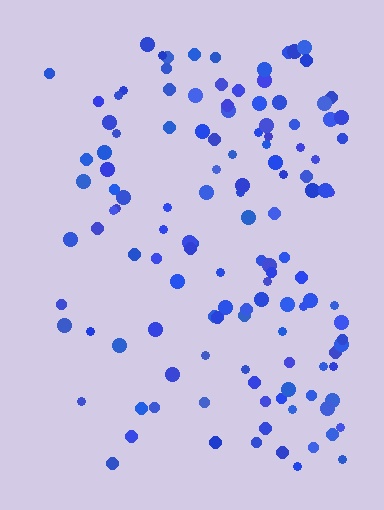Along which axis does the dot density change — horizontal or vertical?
Horizontal.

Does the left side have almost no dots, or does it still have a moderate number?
Still a moderate number, just noticeably fewer than the right.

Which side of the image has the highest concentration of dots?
The right.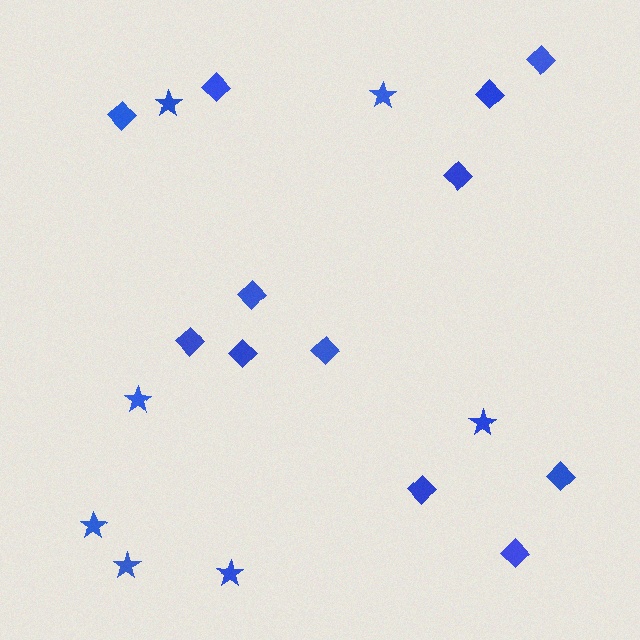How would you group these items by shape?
There are 2 groups: one group of stars (7) and one group of diamonds (12).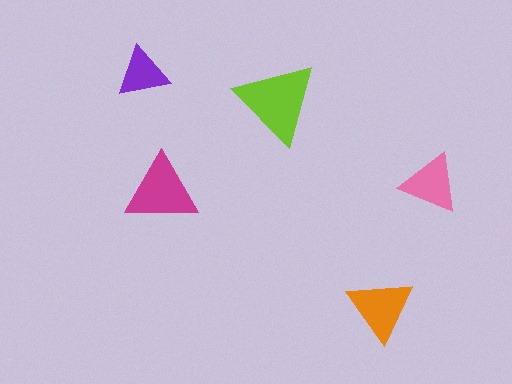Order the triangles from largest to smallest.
the lime one, the magenta one, the orange one, the pink one, the purple one.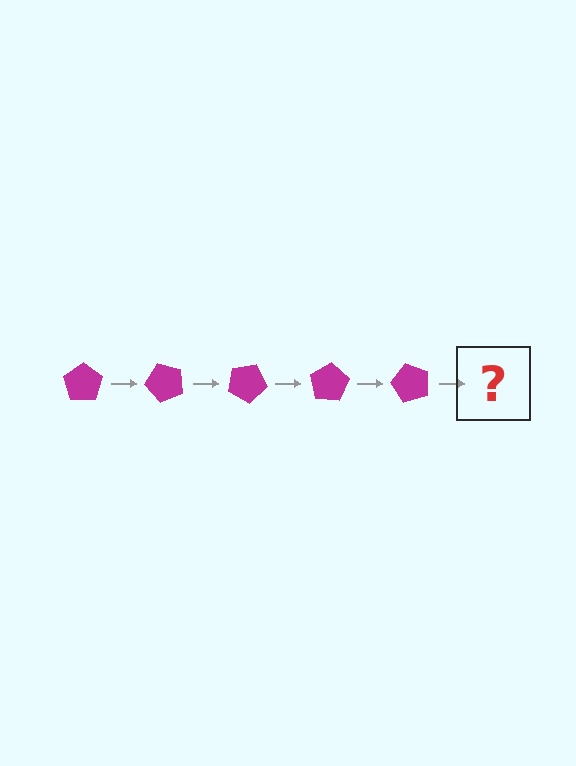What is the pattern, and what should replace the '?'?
The pattern is that the pentagon rotates 50 degrees each step. The '?' should be a magenta pentagon rotated 250 degrees.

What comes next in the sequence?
The next element should be a magenta pentagon rotated 250 degrees.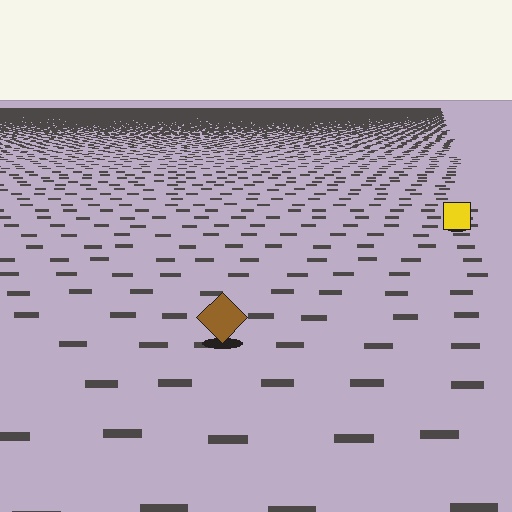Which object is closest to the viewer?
The brown diamond is closest. The texture marks near it are larger and more spread out.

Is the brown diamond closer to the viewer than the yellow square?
Yes. The brown diamond is closer — you can tell from the texture gradient: the ground texture is coarser near it.